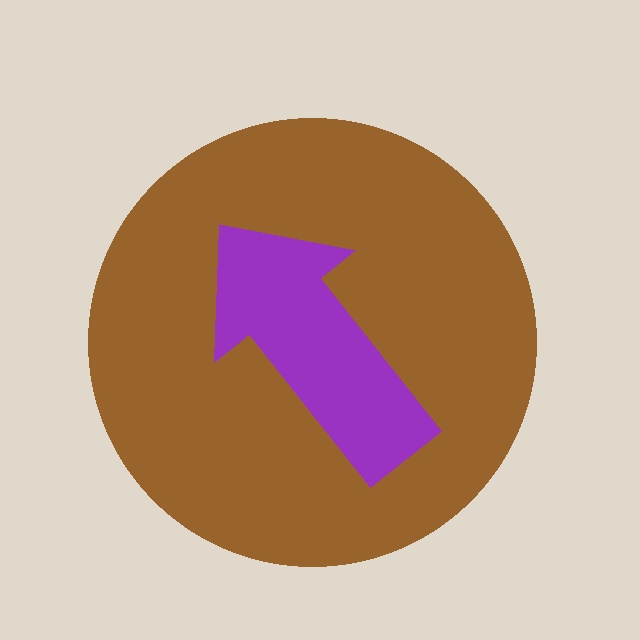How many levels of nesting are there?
2.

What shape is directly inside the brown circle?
The purple arrow.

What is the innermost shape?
The purple arrow.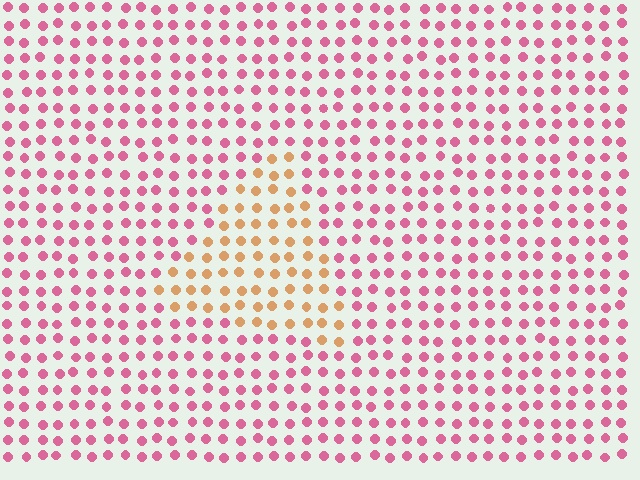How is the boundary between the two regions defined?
The boundary is defined purely by a slight shift in hue (about 56 degrees). Spacing, size, and orientation are identical on both sides.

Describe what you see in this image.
The image is filled with small pink elements in a uniform arrangement. A triangle-shaped region is visible where the elements are tinted to a slightly different hue, forming a subtle color boundary.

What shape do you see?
I see a triangle.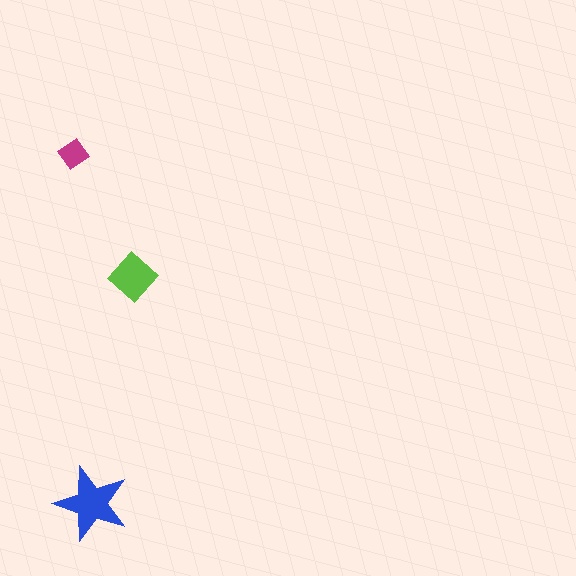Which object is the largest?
The blue star.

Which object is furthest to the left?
The magenta diamond is leftmost.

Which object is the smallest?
The magenta diamond.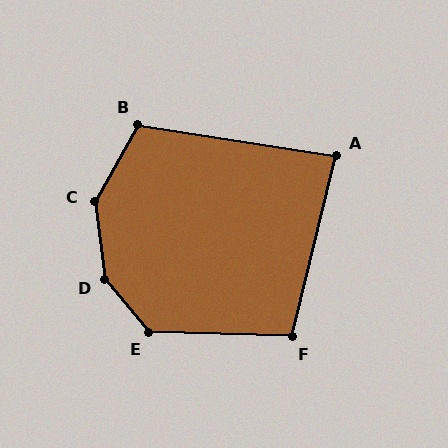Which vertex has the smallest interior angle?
A, at approximately 85 degrees.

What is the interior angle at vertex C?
Approximately 143 degrees (obtuse).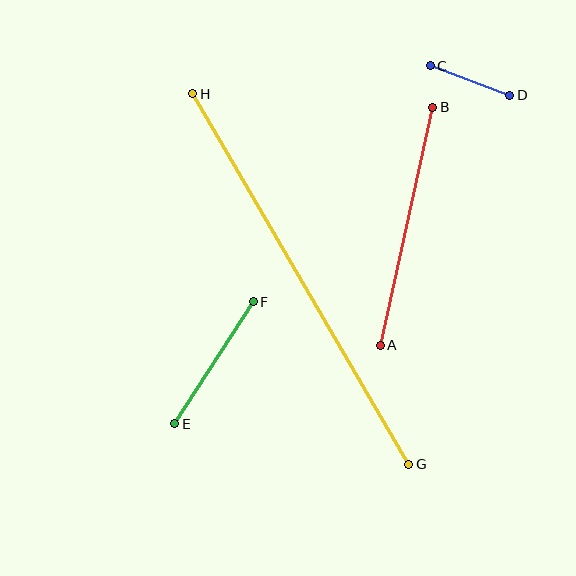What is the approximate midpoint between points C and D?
The midpoint is at approximately (470, 80) pixels.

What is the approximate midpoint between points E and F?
The midpoint is at approximately (214, 363) pixels.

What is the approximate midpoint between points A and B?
The midpoint is at approximately (406, 226) pixels.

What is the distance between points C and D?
The distance is approximately 85 pixels.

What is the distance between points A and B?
The distance is approximately 244 pixels.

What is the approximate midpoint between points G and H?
The midpoint is at approximately (301, 279) pixels.